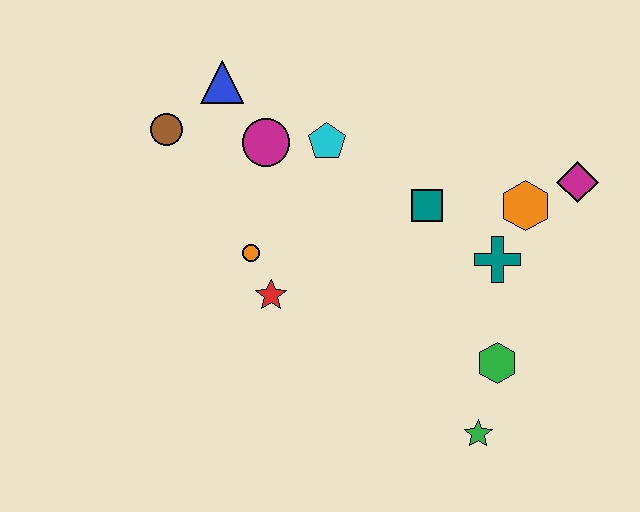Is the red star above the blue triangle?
No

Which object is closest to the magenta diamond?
The orange hexagon is closest to the magenta diamond.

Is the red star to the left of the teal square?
Yes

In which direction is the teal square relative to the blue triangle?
The teal square is to the right of the blue triangle.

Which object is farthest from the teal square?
The brown circle is farthest from the teal square.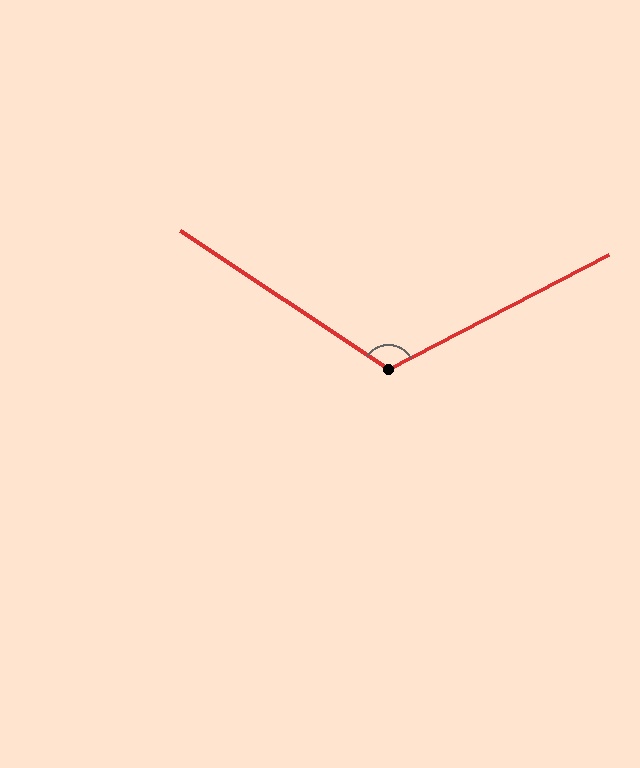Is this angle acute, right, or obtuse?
It is obtuse.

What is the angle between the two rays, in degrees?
Approximately 119 degrees.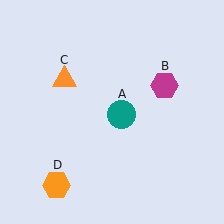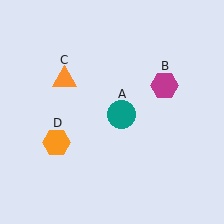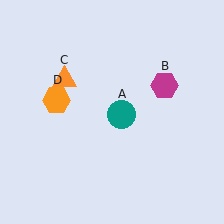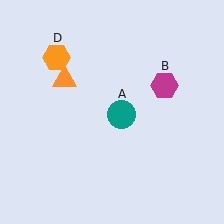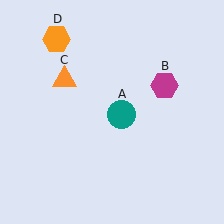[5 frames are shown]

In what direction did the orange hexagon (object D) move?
The orange hexagon (object D) moved up.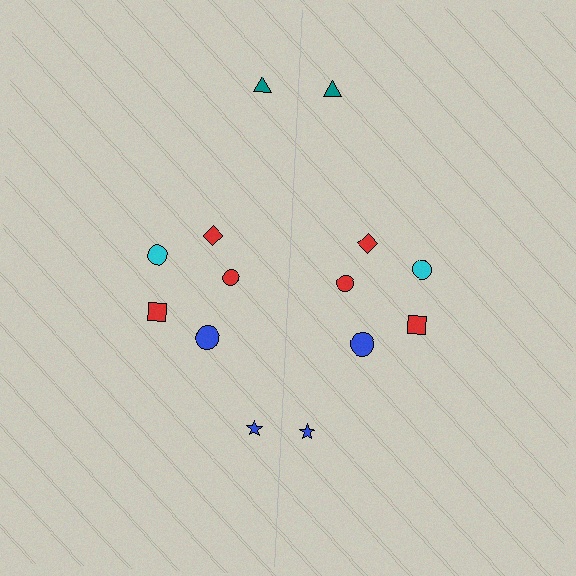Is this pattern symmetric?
Yes, this pattern has bilateral (reflection) symmetry.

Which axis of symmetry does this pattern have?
The pattern has a vertical axis of symmetry running through the center of the image.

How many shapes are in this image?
There are 14 shapes in this image.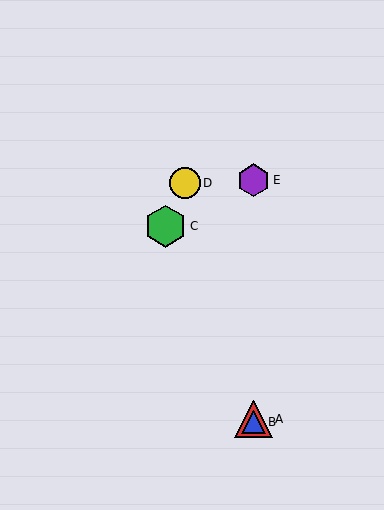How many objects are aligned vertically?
3 objects (A, B, E) are aligned vertically.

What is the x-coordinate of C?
Object C is at x≈166.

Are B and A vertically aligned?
Yes, both are at x≈254.